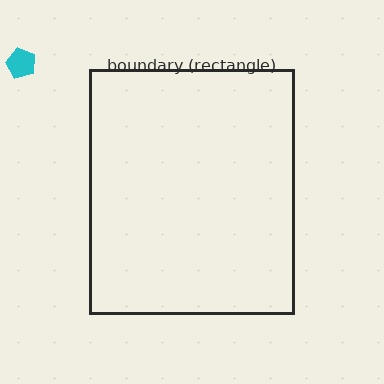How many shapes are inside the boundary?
0 inside, 1 outside.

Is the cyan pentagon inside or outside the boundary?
Outside.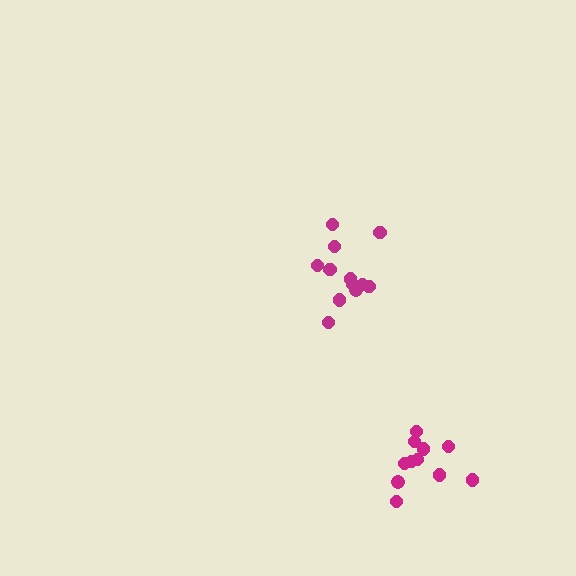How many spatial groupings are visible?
There are 2 spatial groupings.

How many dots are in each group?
Group 1: 12 dots, Group 2: 11 dots (23 total).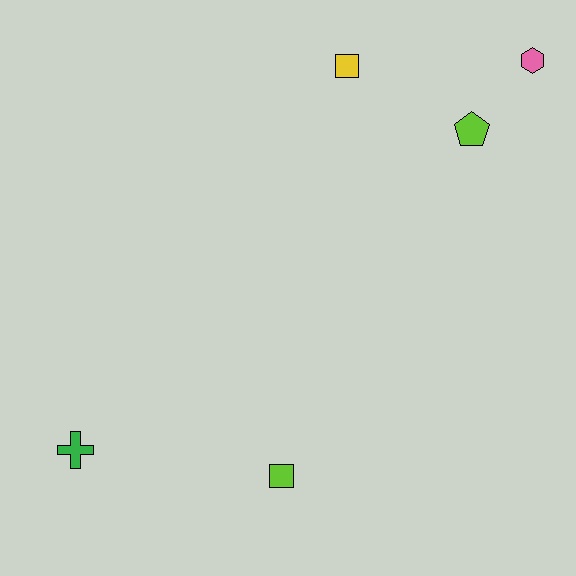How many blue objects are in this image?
There are no blue objects.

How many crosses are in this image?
There is 1 cross.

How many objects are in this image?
There are 5 objects.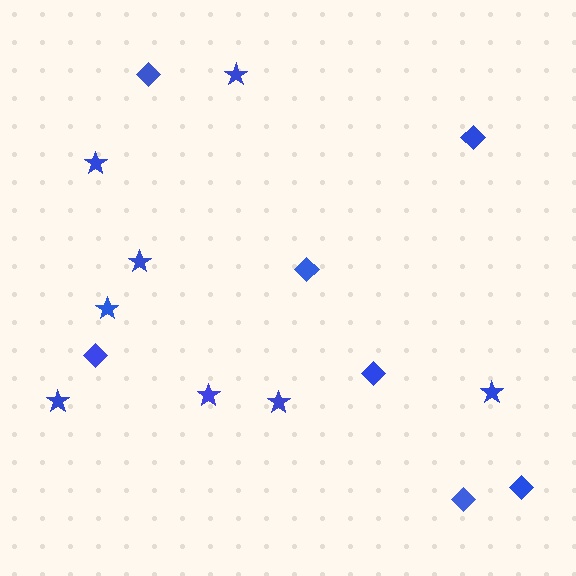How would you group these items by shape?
There are 2 groups: one group of diamonds (7) and one group of stars (8).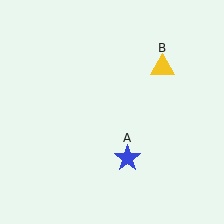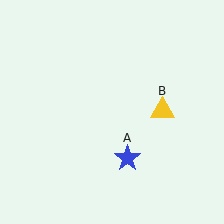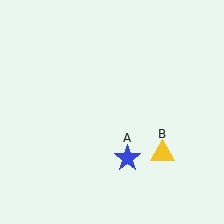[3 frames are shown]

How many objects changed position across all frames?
1 object changed position: yellow triangle (object B).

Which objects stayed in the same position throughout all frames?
Blue star (object A) remained stationary.